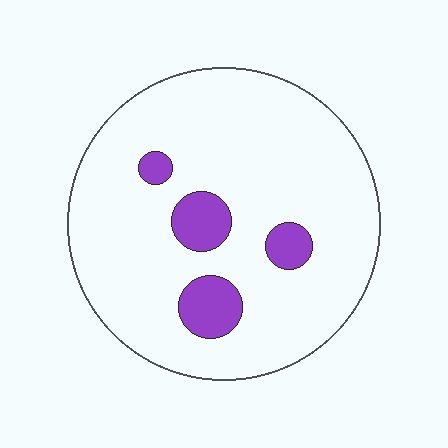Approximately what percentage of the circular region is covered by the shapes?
Approximately 10%.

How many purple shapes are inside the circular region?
4.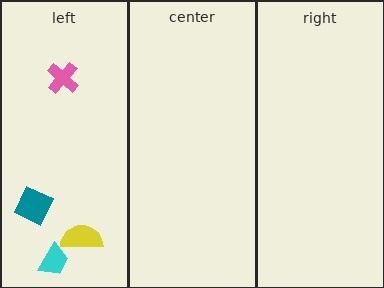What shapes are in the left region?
The pink cross, the yellow semicircle, the teal square, the cyan trapezoid.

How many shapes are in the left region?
4.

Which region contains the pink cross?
The left region.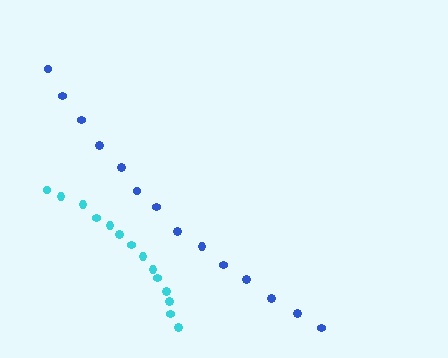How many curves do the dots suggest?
There are 2 distinct paths.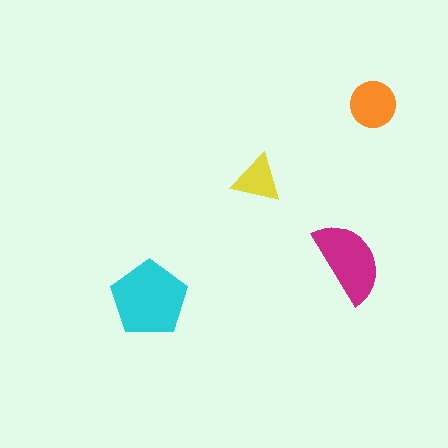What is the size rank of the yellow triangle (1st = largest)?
4th.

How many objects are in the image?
There are 4 objects in the image.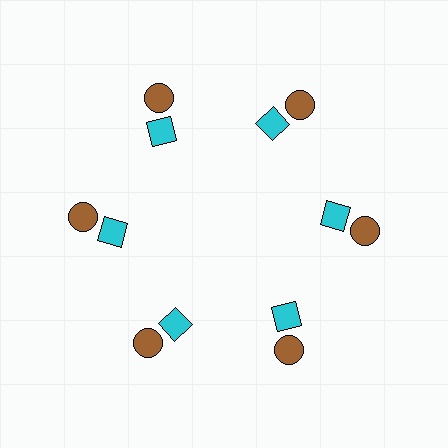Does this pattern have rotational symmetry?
Yes, this pattern has 6-fold rotational symmetry. It looks the same after rotating 60 degrees around the center.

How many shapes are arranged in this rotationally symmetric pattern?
There are 12 shapes, arranged in 6 groups of 2.